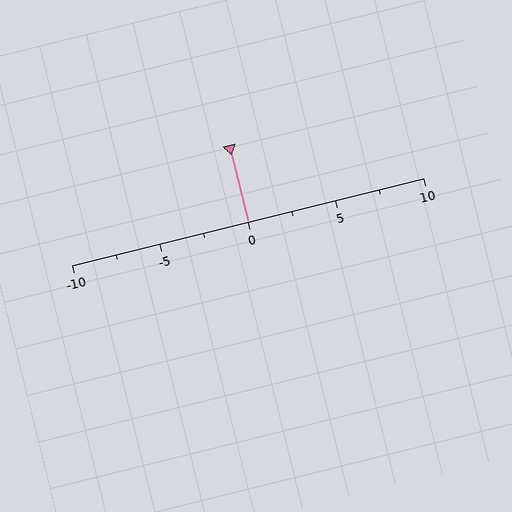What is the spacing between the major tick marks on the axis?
The major ticks are spaced 5 apart.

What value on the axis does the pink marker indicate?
The marker indicates approximately 0.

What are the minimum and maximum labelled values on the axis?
The axis runs from -10 to 10.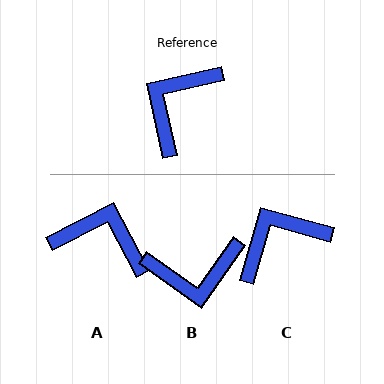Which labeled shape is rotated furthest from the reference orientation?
B, about 132 degrees away.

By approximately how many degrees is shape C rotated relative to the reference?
Approximately 28 degrees clockwise.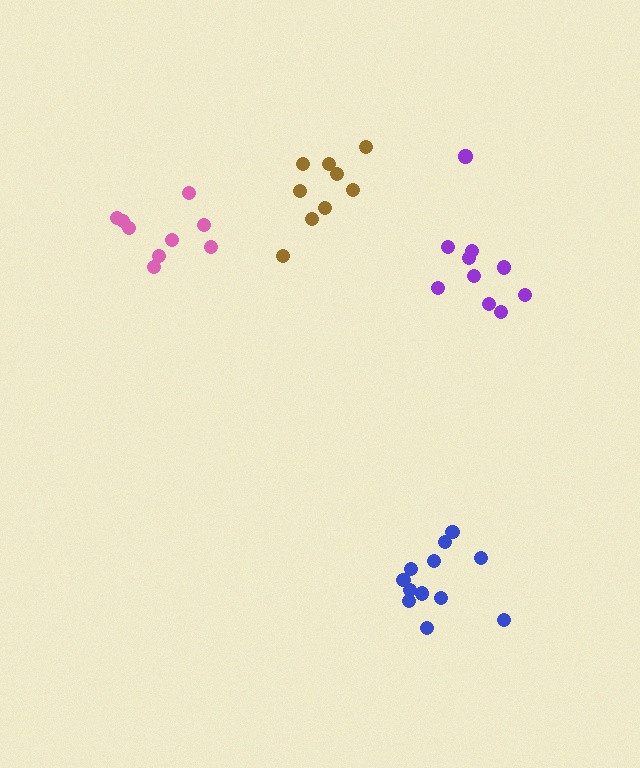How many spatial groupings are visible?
There are 4 spatial groupings.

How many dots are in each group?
Group 1: 12 dots, Group 2: 9 dots, Group 3: 10 dots, Group 4: 9 dots (40 total).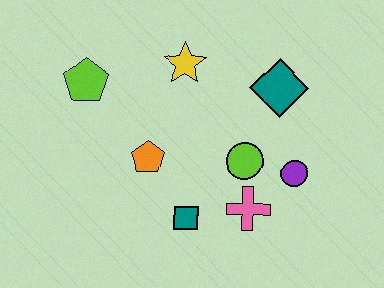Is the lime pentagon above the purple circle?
Yes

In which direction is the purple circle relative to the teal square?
The purple circle is to the right of the teal square.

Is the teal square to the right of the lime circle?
No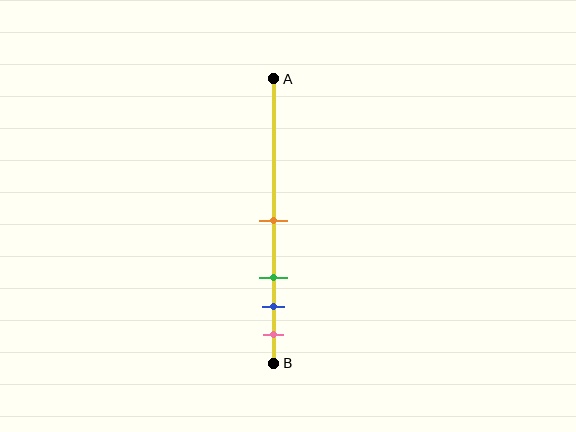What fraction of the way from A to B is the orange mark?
The orange mark is approximately 50% (0.5) of the way from A to B.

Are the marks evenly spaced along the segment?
No, the marks are not evenly spaced.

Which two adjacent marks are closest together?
The blue and pink marks are the closest adjacent pair.